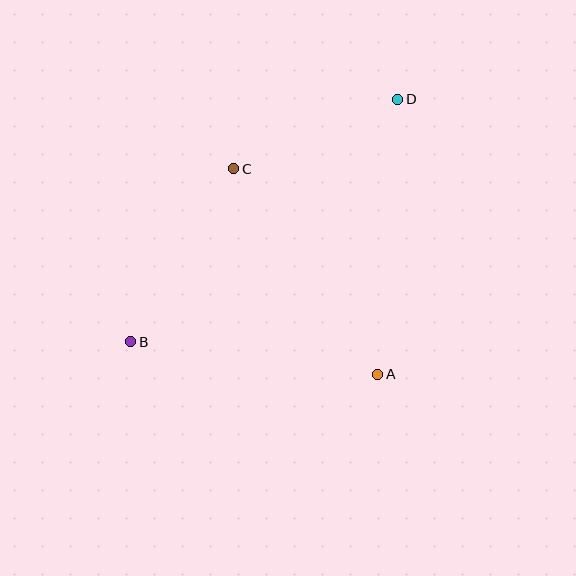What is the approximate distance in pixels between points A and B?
The distance between A and B is approximately 249 pixels.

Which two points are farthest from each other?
Points B and D are farthest from each other.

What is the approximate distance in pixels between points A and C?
The distance between A and C is approximately 251 pixels.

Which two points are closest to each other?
Points C and D are closest to each other.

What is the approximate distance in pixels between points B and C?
The distance between B and C is approximately 201 pixels.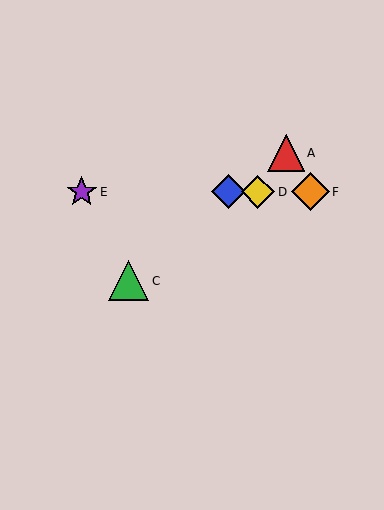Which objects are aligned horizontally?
Objects B, D, E, F are aligned horizontally.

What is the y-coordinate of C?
Object C is at y≈281.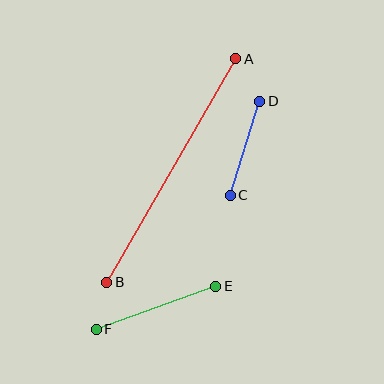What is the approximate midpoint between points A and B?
The midpoint is at approximately (171, 171) pixels.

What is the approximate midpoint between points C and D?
The midpoint is at approximately (245, 148) pixels.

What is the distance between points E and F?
The distance is approximately 127 pixels.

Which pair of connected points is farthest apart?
Points A and B are farthest apart.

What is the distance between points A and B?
The distance is approximately 258 pixels.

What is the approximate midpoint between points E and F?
The midpoint is at approximately (156, 308) pixels.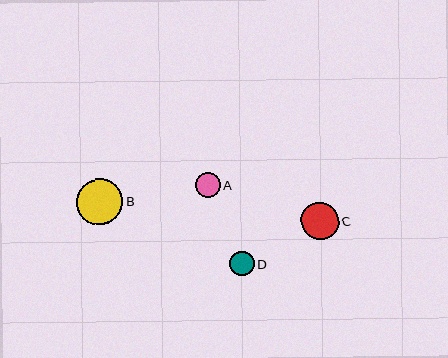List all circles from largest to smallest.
From largest to smallest: B, C, A, D.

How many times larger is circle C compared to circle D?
Circle C is approximately 1.5 times the size of circle D.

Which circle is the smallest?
Circle D is the smallest with a size of approximately 25 pixels.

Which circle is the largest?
Circle B is the largest with a size of approximately 46 pixels.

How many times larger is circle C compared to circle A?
Circle C is approximately 1.5 times the size of circle A.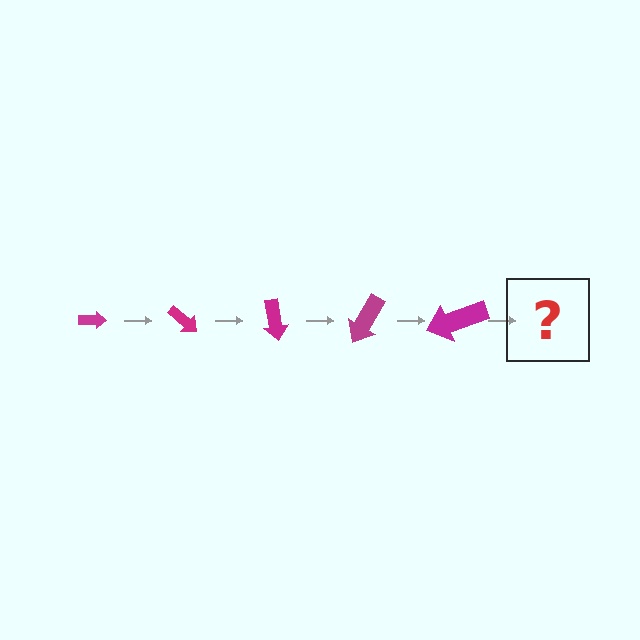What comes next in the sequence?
The next element should be an arrow, larger than the previous one and rotated 200 degrees from the start.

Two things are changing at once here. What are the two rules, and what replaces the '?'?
The two rules are that the arrow grows larger each step and it rotates 40 degrees each step. The '?' should be an arrow, larger than the previous one and rotated 200 degrees from the start.